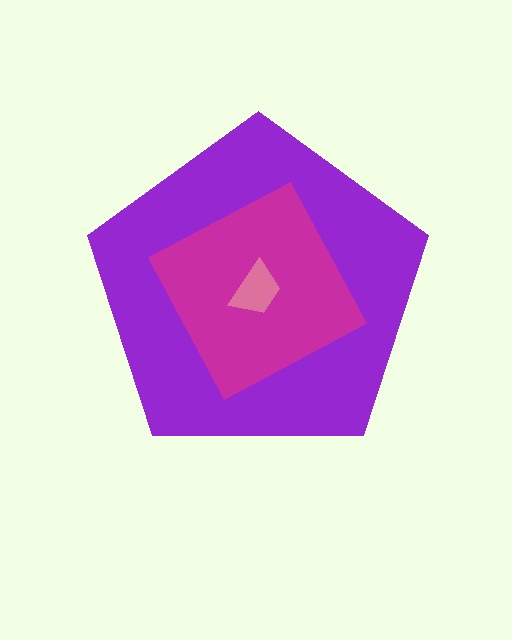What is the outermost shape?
The purple pentagon.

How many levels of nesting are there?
3.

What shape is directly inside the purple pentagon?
The magenta diamond.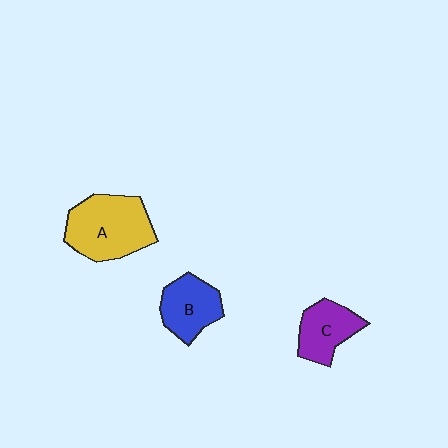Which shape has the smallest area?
Shape C (purple).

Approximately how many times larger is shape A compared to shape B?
Approximately 1.5 times.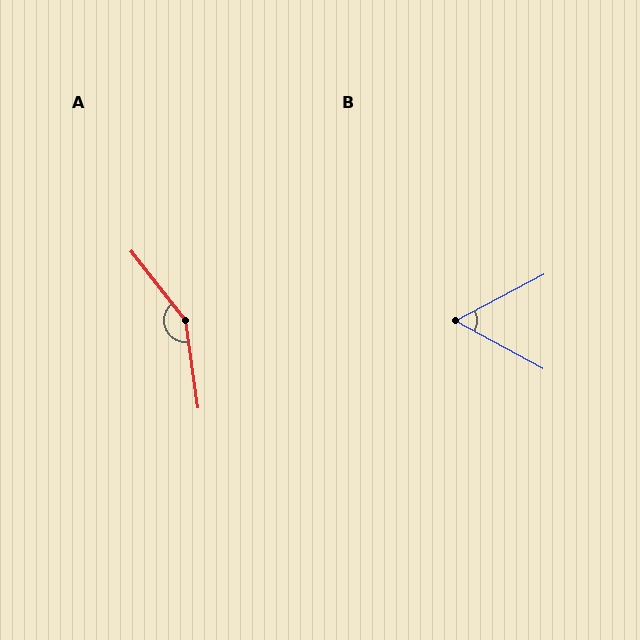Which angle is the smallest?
B, at approximately 56 degrees.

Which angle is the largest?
A, at approximately 150 degrees.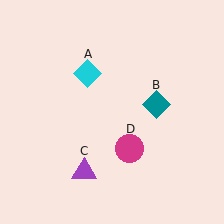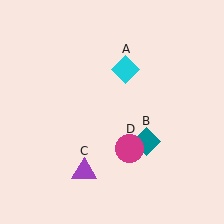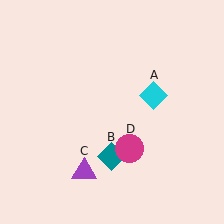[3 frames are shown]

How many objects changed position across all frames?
2 objects changed position: cyan diamond (object A), teal diamond (object B).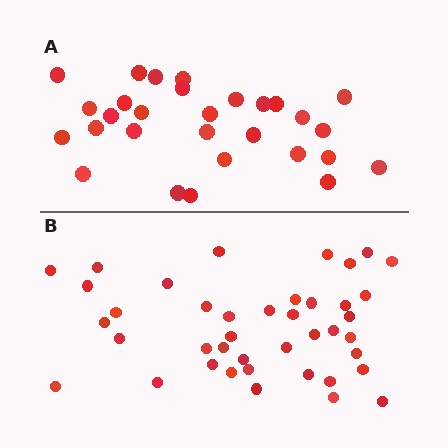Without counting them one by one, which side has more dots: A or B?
Region B (the bottom region) has more dots.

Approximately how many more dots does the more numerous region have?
Region B has roughly 12 or so more dots than region A.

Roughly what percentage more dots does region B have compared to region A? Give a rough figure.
About 40% more.